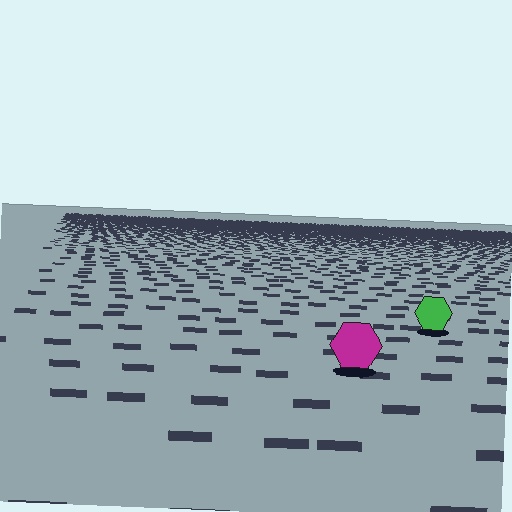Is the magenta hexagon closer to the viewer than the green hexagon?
Yes. The magenta hexagon is closer — you can tell from the texture gradient: the ground texture is coarser near it.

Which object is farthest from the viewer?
The green hexagon is farthest from the viewer. It appears smaller and the ground texture around it is denser.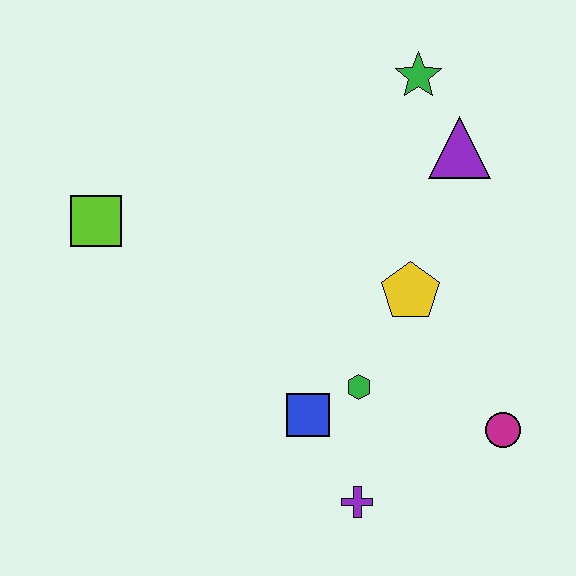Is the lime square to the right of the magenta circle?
No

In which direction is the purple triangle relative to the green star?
The purple triangle is below the green star.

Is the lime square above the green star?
No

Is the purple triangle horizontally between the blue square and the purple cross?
No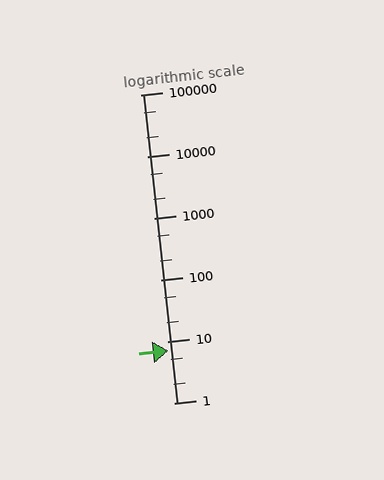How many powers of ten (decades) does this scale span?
The scale spans 5 decades, from 1 to 100000.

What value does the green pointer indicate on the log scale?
The pointer indicates approximately 7.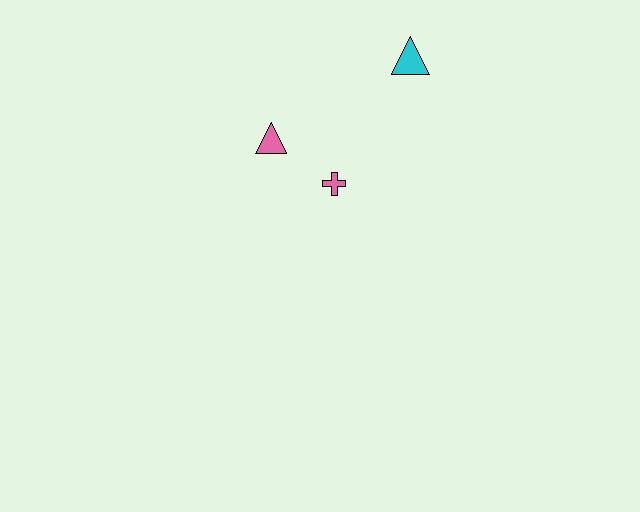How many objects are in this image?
There are 3 objects.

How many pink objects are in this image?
There are 2 pink objects.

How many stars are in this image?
There are no stars.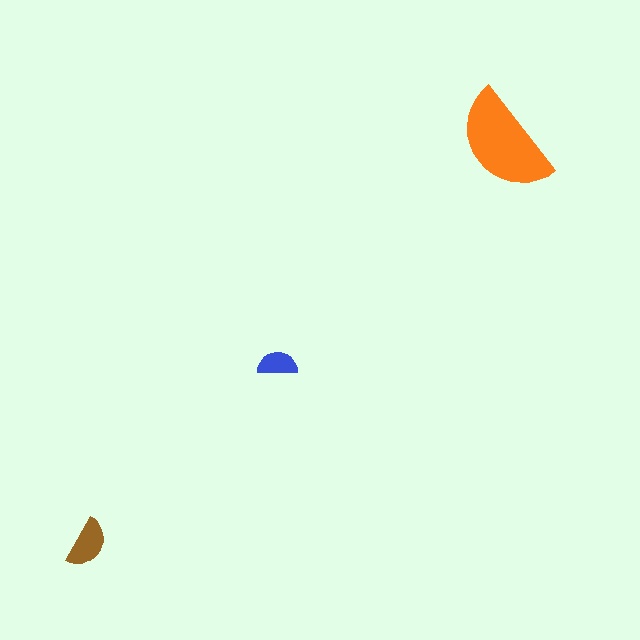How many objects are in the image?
There are 3 objects in the image.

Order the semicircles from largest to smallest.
the orange one, the brown one, the blue one.